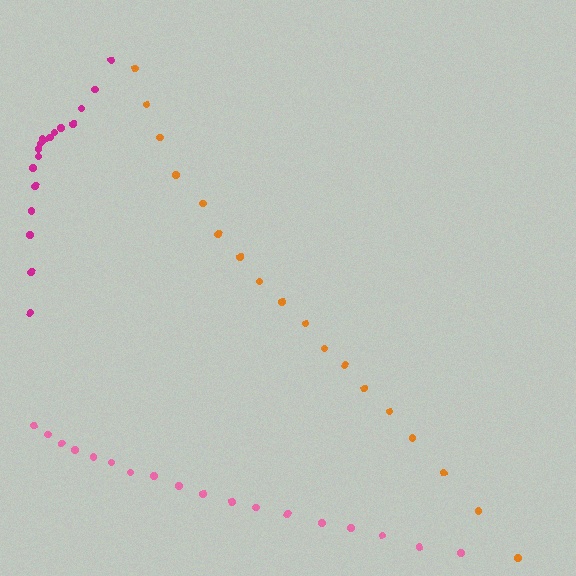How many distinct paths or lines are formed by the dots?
There are 3 distinct paths.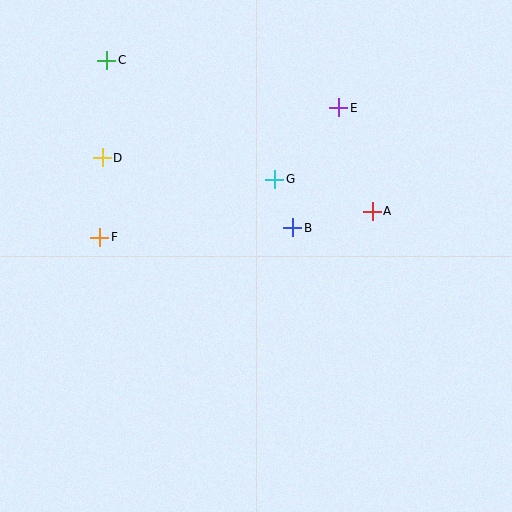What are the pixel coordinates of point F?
Point F is at (100, 237).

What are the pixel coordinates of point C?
Point C is at (107, 60).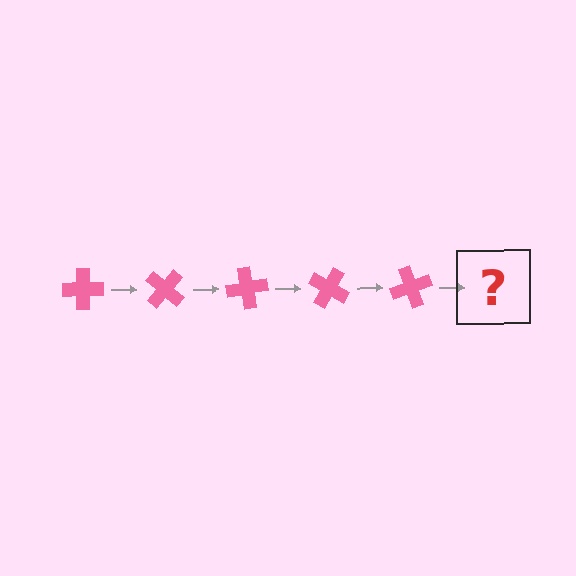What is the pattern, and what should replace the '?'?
The pattern is that the cross rotates 40 degrees each step. The '?' should be a pink cross rotated 200 degrees.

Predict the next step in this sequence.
The next step is a pink cross rotated 200 degrees.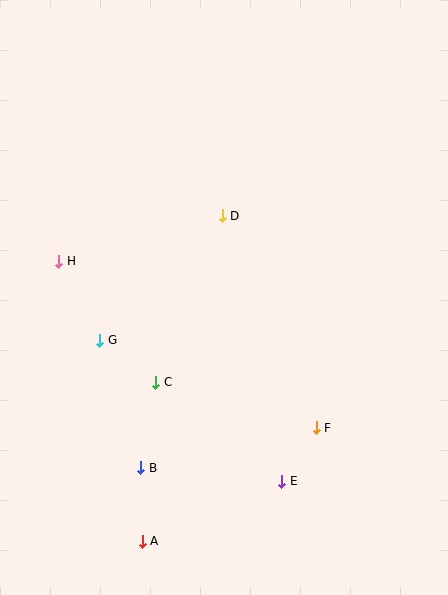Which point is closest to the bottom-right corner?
Point E is closest to the bottom-right corner.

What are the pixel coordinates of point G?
Point G is at (100, 340).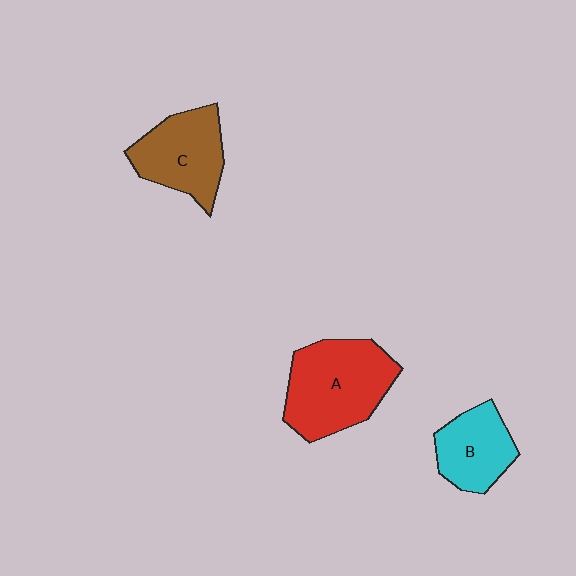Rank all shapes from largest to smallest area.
From largest to smallest: A (red), C (brown), B (cyan).